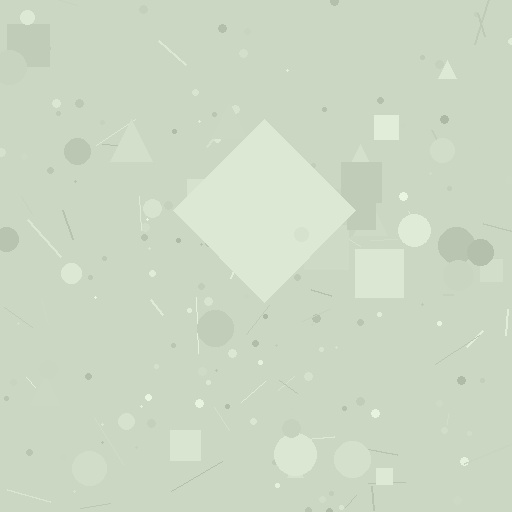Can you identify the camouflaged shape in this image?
The camouflaged shape is a diamond.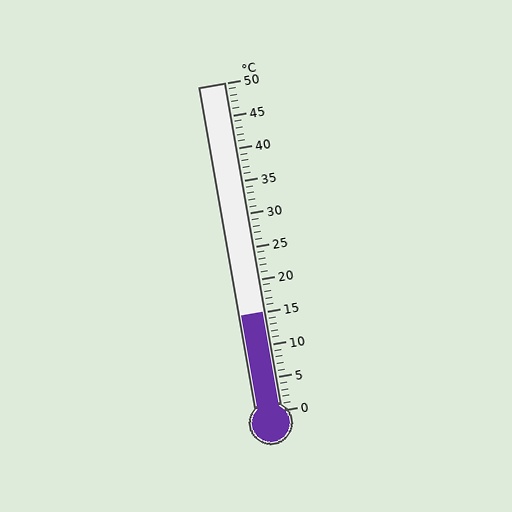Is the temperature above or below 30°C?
The temperature is below 30°C.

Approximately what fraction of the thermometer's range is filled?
The thermometer is filled to approximately 30% of its range.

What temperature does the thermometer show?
The thermometer shows approximately 15°C.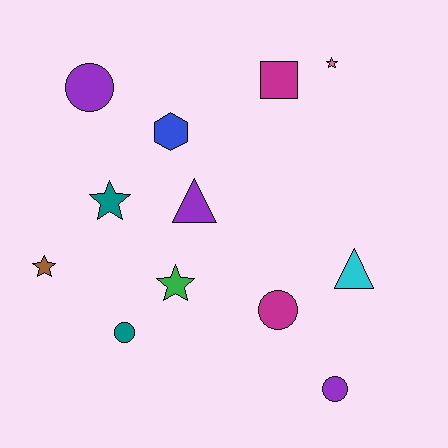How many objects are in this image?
There are 12 objects.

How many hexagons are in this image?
There is 1 hexagon.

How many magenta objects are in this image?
There are 2 magenta objects.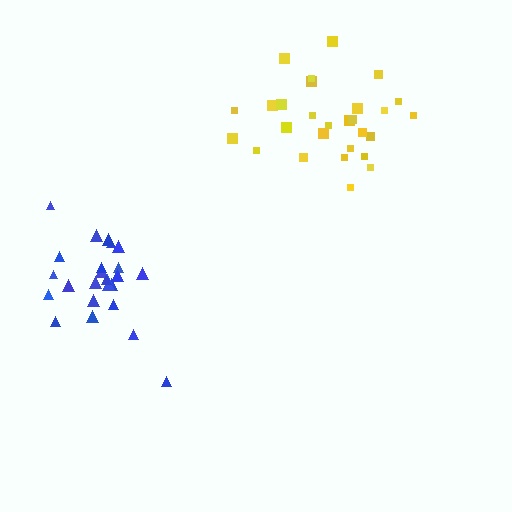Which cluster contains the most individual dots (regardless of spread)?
Yellow (28).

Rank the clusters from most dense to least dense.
blue, yellow.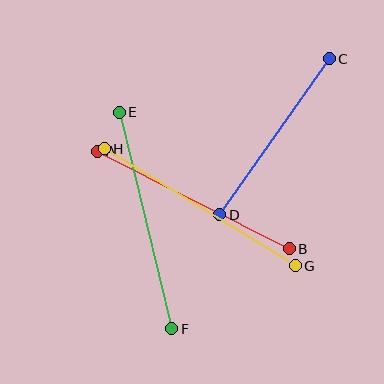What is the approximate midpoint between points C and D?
The midpoint is at approximately (274, 137) pixels.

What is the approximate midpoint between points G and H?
The midpoint is at approximately (200, 207) pixels.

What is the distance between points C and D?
The distance is approximately 191 pixels.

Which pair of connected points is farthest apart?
Points G and H are farthest apart.